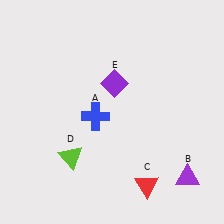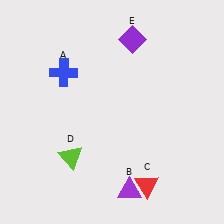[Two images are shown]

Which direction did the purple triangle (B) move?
The purple triangle (B) moved left.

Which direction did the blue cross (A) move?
The blue cross (A) moved up.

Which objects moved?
The objects that moved are: the blue cross (A), the purple triangle (B), the purple diamond (E).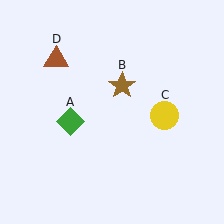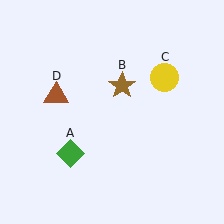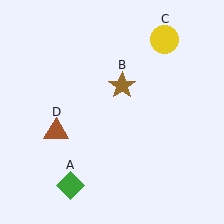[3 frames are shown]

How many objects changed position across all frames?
3 objects changed position: green diamond (object A), yellow circle (object C), brown triangle (object D).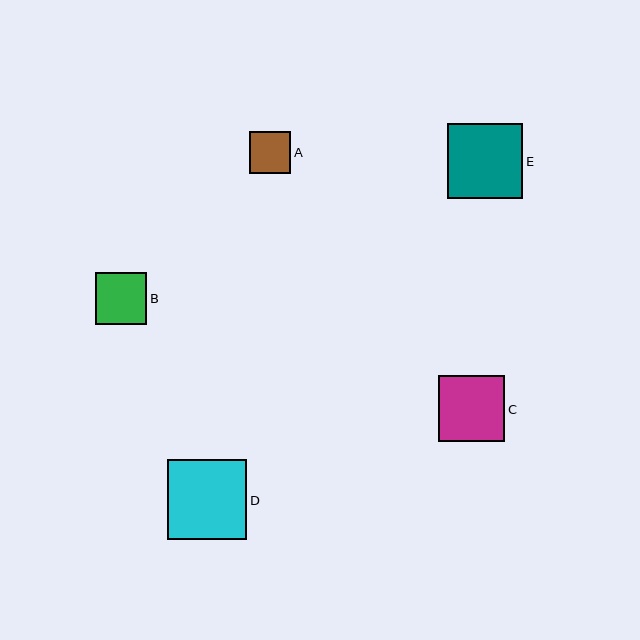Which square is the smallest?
Square A is the smallest with a size of approximately 42 pixels.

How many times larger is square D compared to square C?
Square D is approximately 1.2 times the size of square C.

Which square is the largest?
Square D is the largest with a size of approximately 80 pixels.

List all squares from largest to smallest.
From largest to smallest: D, E, C, B, A.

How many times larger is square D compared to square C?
Square D is approximately 1.2 times the size of square C.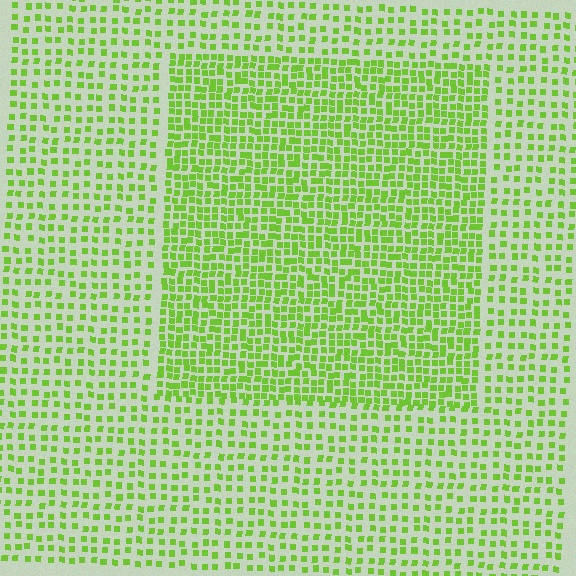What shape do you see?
I see a rectangle.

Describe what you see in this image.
The image contains small lime elements arranged at two different densities. A rectangle-shaped region is visible where the elements are more densely packed than the surrounding area.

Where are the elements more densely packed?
The elements are more densely packed inside the rectangle boundary.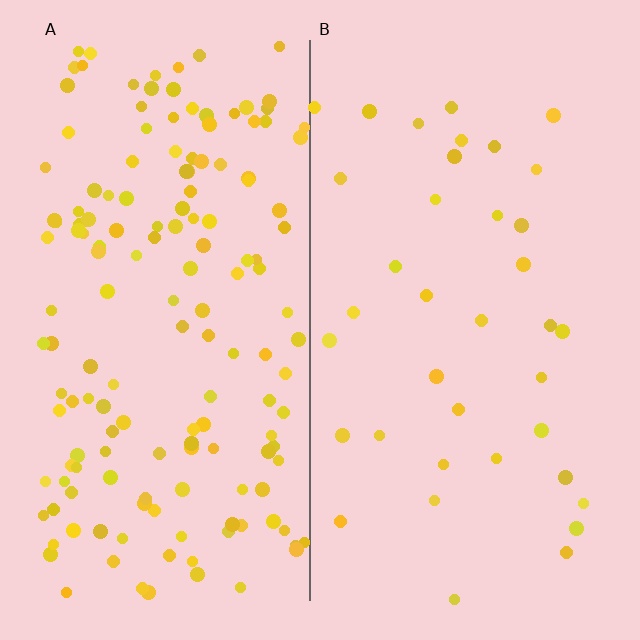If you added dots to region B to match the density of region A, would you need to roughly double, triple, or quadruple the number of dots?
Approximately quadruple.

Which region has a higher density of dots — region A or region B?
A (the left).